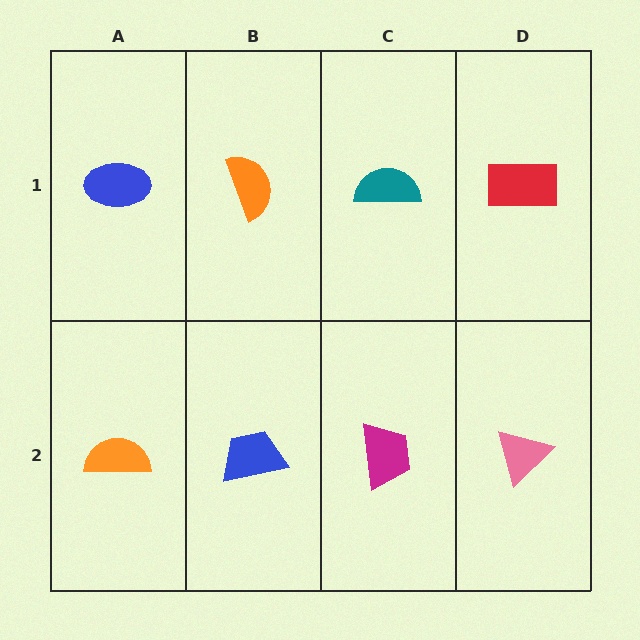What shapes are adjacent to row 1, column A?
An orange semicircle (row 2, column A), an orange semicircle (row 1, column B).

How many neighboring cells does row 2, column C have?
3.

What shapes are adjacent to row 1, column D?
A pink triangle (row 2, column D), a teal semicircle (row 1, column C).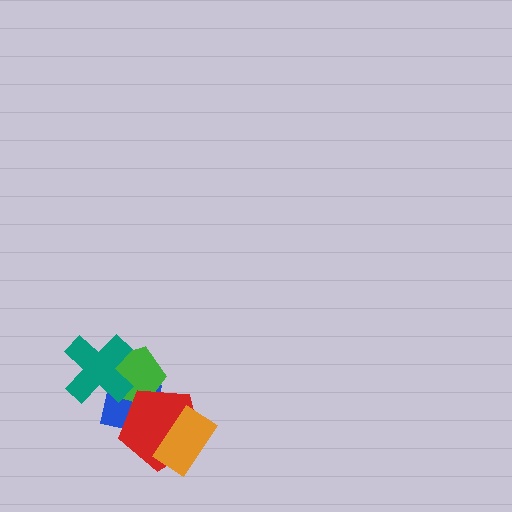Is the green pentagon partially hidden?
Yes, it is partially covered by another shape.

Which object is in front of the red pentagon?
The orange rectangle is in front of the red pentagon.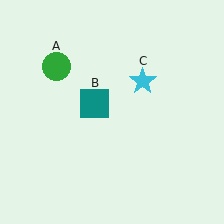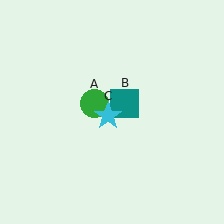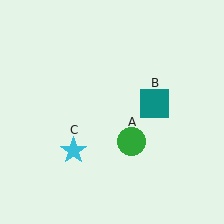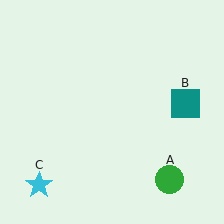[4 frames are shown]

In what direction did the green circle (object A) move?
The green circle (object A) moved down and to the right.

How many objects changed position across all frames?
3 objects changed position: green circle (object A), teal square (object B), cyan star (object C).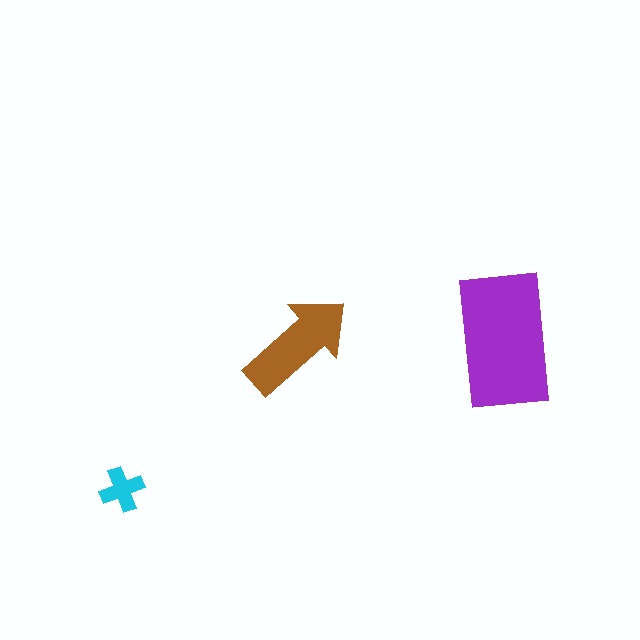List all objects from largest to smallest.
The purple rectangle, the brown arrow, the cyan cross.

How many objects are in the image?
There are 3 objects in the image.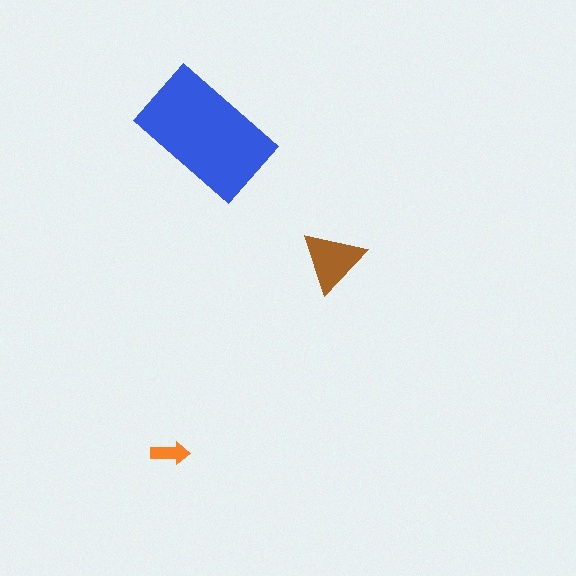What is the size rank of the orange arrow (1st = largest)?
3rd.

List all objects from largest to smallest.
The blue rectangle, the brown triangle, the orange arrow.